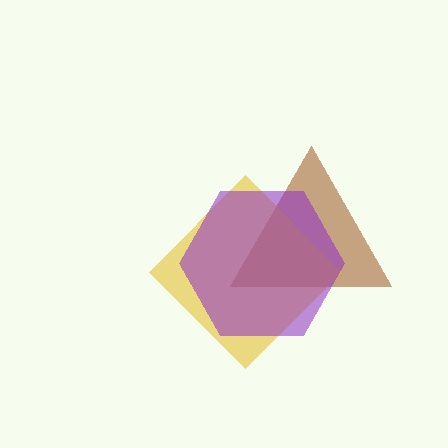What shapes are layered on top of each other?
The layered shapes are: a brown triangle, a yellow diamond, a purple hexagon.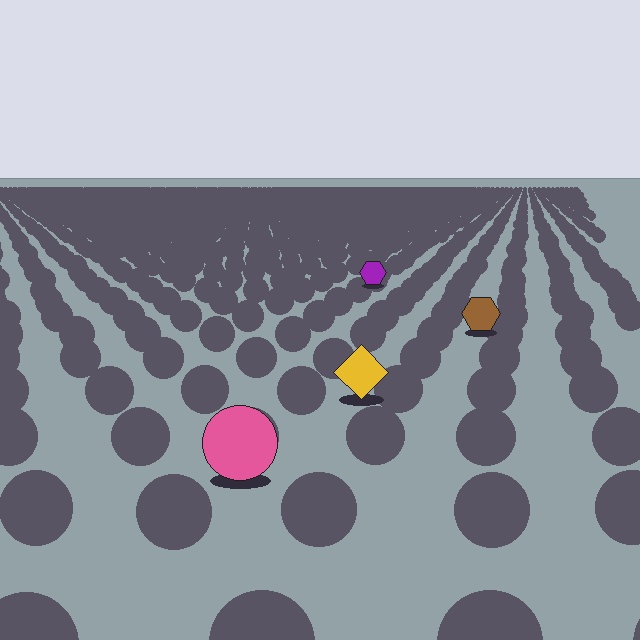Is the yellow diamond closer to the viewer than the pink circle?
No. The pink circle is closer — you can tell from the texture gradient: the ground texture is coarser near it.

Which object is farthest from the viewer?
The purple hexagon is farthest from the viewer. It appears smaller and the ground texture around it is denser.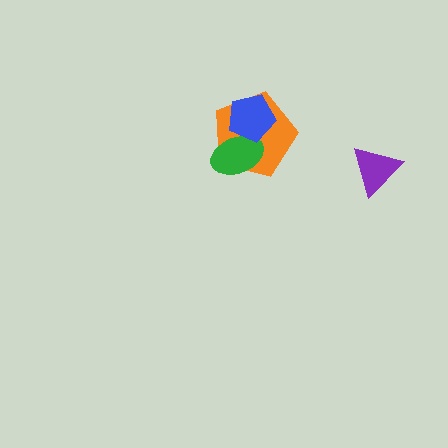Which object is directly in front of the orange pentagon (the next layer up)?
The green ellipse is directly in front of the orange pentagon.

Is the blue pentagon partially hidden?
No, no other shape covers it.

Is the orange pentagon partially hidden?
Yes, it is partially covered by another shape.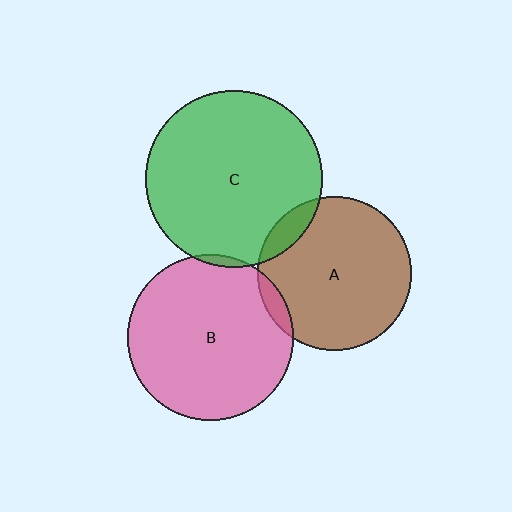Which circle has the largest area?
Circle C (green).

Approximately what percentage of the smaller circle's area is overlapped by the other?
Approximately 5%.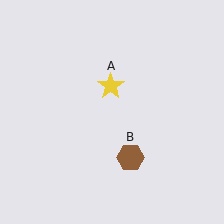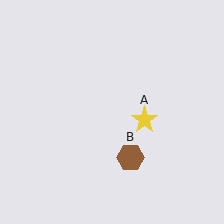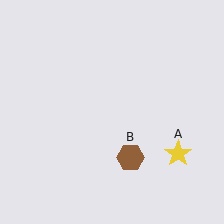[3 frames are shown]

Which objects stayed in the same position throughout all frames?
Brown hexagon (object B) remained stationary.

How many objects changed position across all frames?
1 object changed position: yellow star (object A).